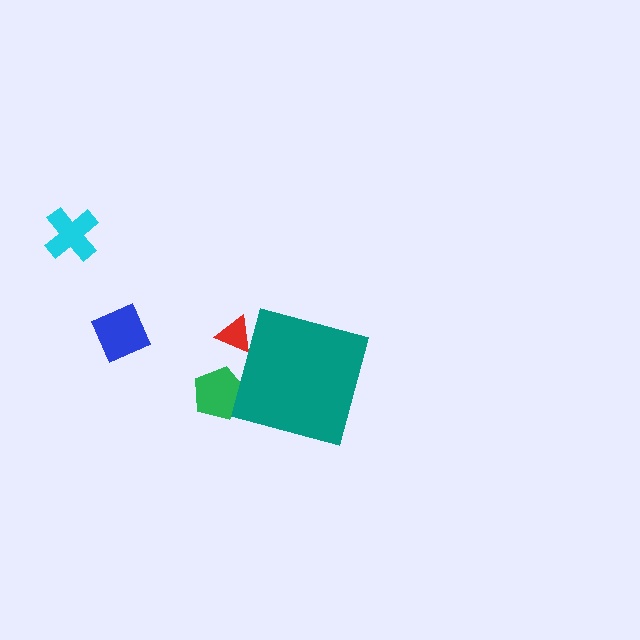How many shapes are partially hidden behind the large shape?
2 shapes are partially hidden.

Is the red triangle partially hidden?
Yes, the red triangle is partially hidden behind the teal diamond.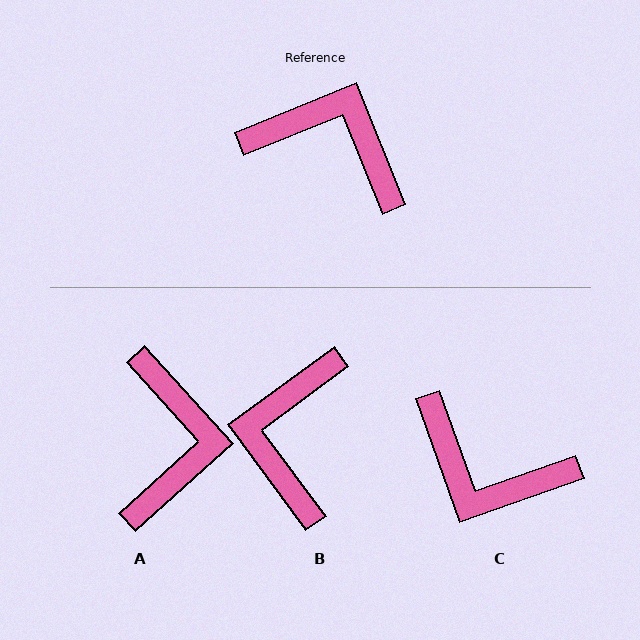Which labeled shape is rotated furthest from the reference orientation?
C, about 177 degrees away.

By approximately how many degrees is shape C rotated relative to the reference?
Approximately 177 degrees counter-clockwise.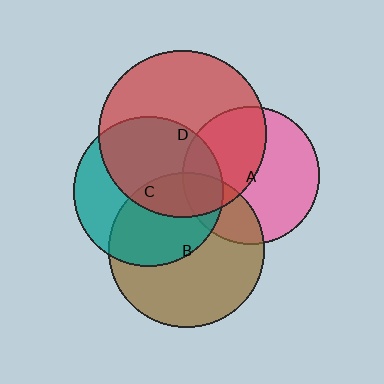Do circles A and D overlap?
Yes.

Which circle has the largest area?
Circle D (red).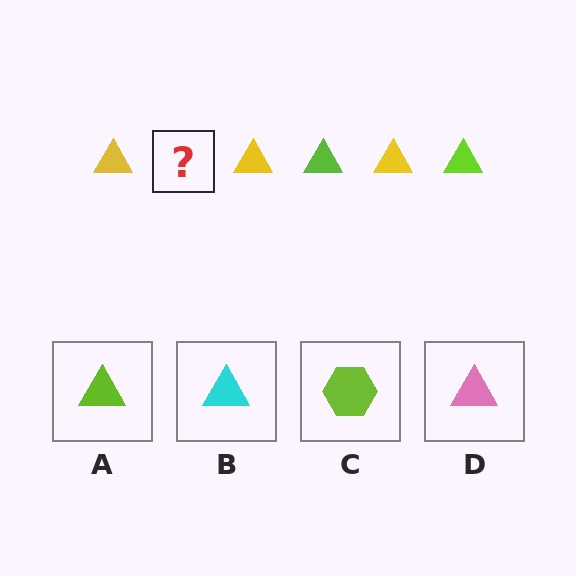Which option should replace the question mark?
Option A.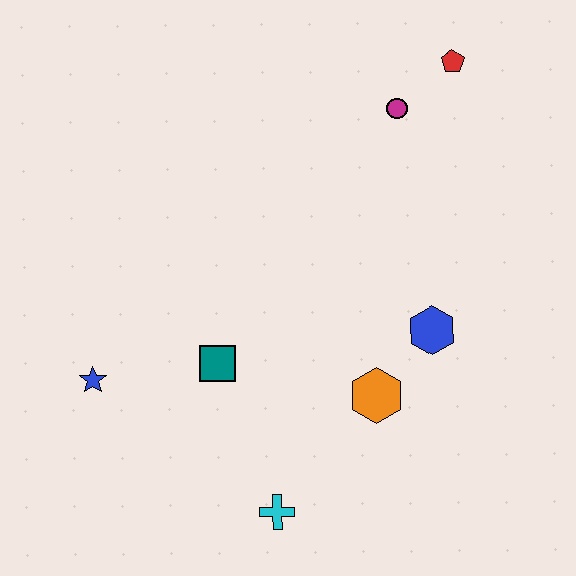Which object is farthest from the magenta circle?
The cyan cross is farthest from the magenta circle.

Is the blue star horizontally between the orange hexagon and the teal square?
No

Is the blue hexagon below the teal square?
No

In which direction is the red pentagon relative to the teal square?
The red pentagon is above the teal square.